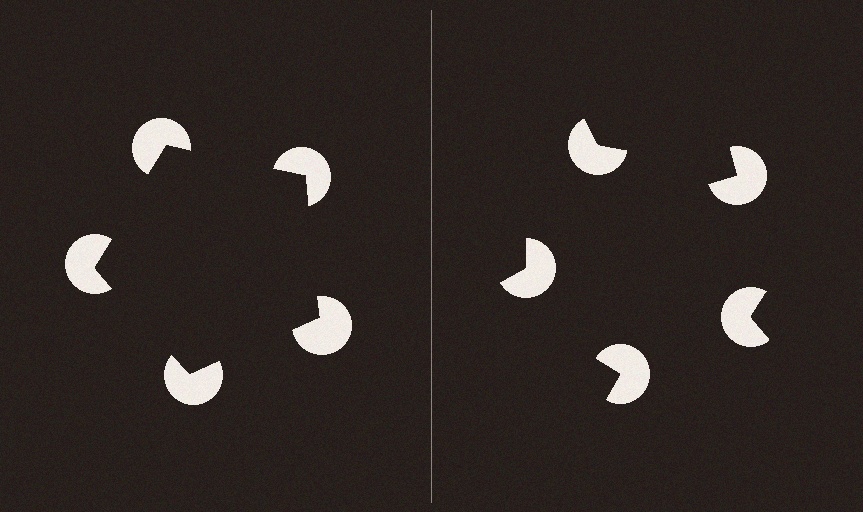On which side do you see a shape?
An illusory pentagon appears on the left side. On the right side the wedge cuts are rotated, so no coherent shape forms.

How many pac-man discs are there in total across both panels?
10 — 5 on each side.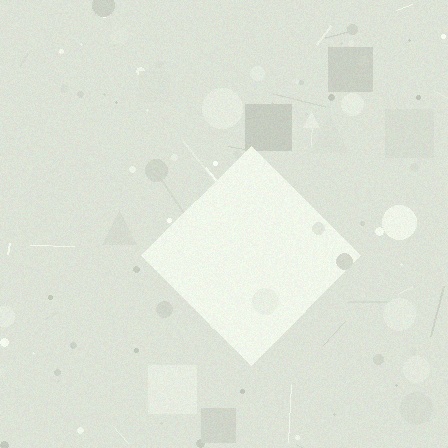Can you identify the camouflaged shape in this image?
The camouflaged shape is a diamond.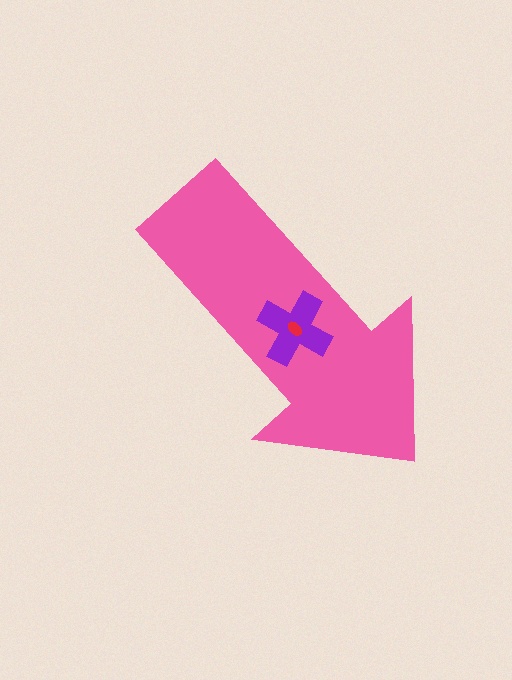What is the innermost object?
The red ellipse.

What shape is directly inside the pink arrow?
The purple cross.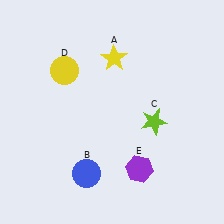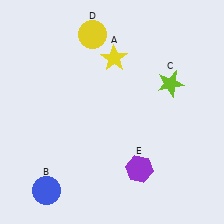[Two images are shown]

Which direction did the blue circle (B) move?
The blue circle (B) moved left.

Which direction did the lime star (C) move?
The lime star (C) moved up.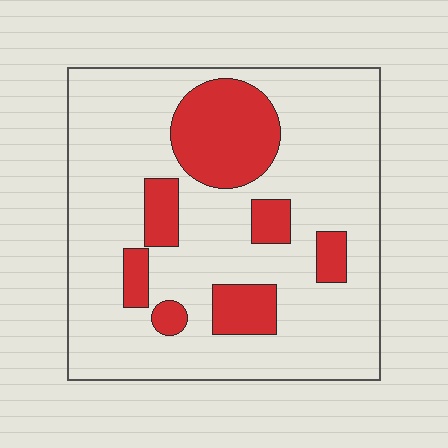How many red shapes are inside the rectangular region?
7.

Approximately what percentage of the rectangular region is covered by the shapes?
Approximately 20%.